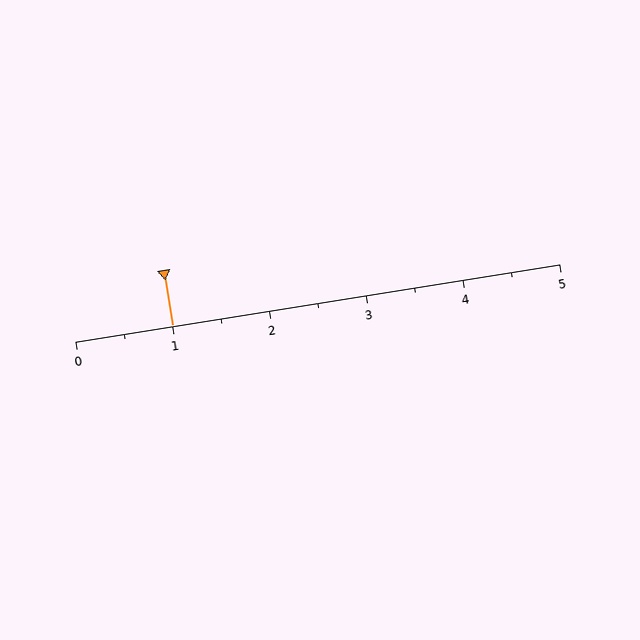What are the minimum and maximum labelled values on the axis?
The axis runs from 0 to 5.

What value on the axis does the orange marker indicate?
The marker indicates approximately 1.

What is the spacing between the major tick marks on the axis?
The major ticks are spaced 1 apart.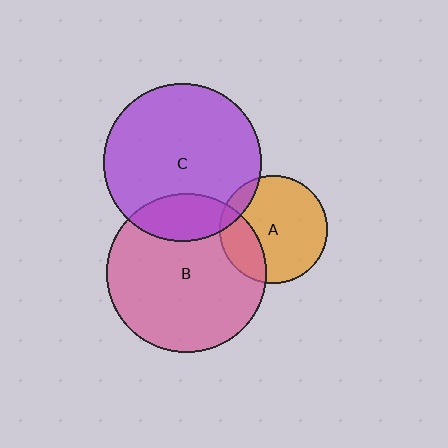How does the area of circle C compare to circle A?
Approximately 2.2 times.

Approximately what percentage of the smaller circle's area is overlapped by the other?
Approximately 25%.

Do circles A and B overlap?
Yes.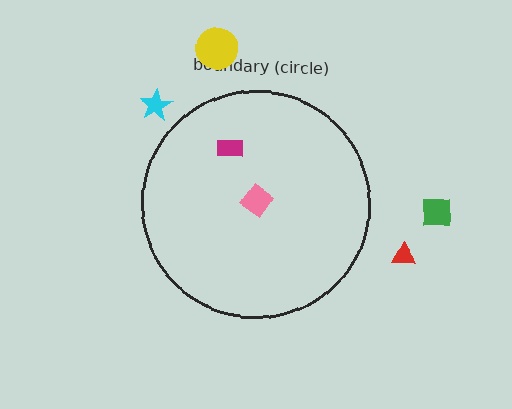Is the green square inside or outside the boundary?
Outside.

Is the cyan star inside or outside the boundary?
Outside.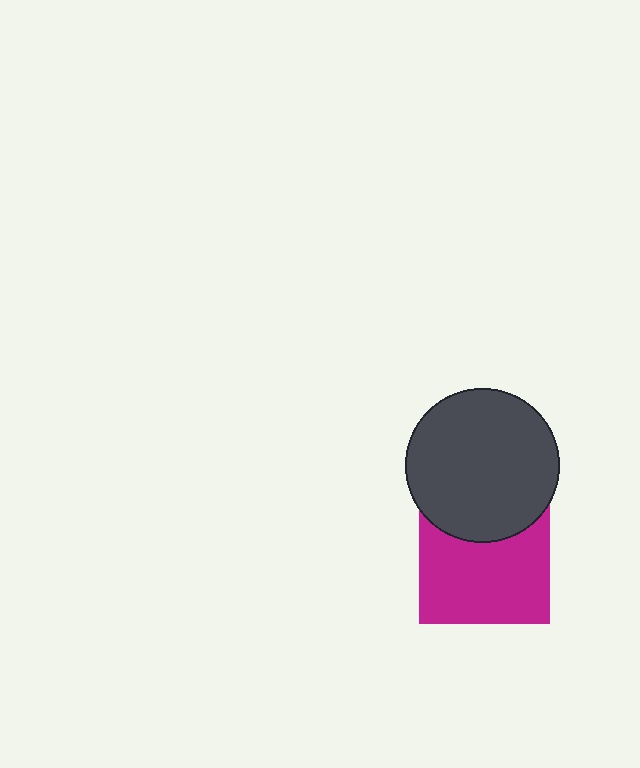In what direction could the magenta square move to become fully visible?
The magenta square could move down. That would shift it out from behind the dark gray circle entirely.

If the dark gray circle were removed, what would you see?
You would see the complete magenta square.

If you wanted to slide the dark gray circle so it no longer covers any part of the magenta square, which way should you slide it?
Slide it up — that is the most direct way to separate the two shapes.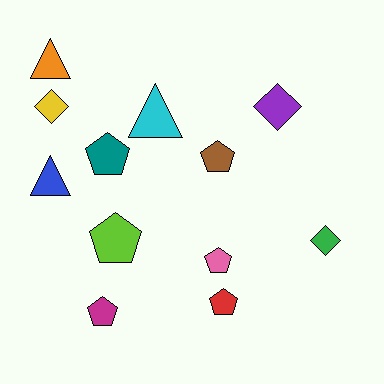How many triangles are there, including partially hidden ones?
There are 3 triangles.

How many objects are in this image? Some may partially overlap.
There are 12 objects.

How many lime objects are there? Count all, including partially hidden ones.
There is 1 lime object.